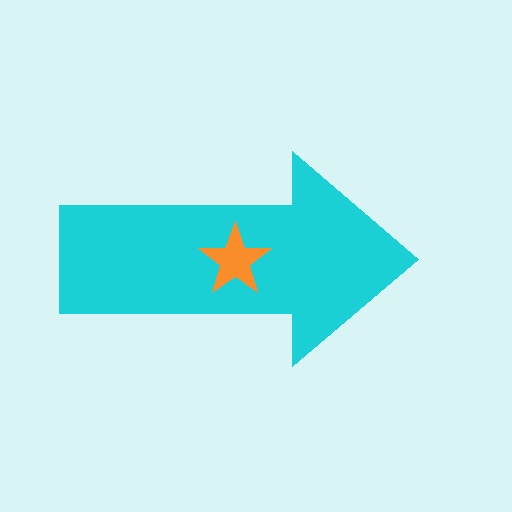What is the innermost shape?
The orange star.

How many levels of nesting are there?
2.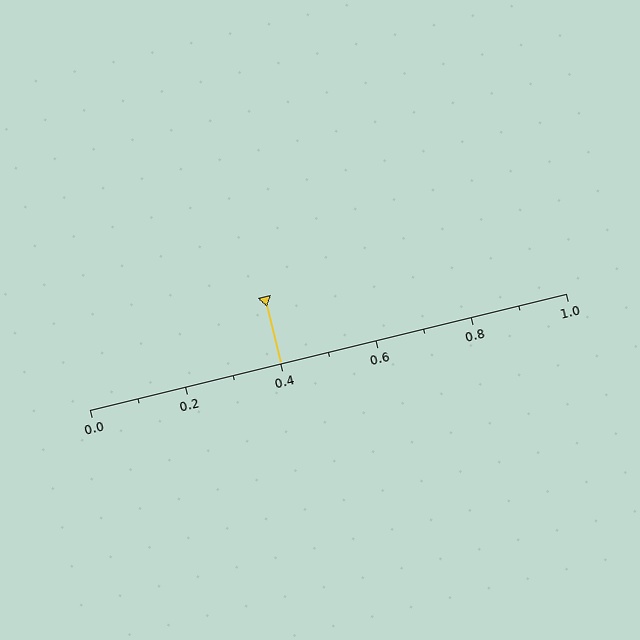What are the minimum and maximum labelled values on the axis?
The axis runs from 0.0 to 1.0.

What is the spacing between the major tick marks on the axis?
The major ticks are spaced 0.2 apart.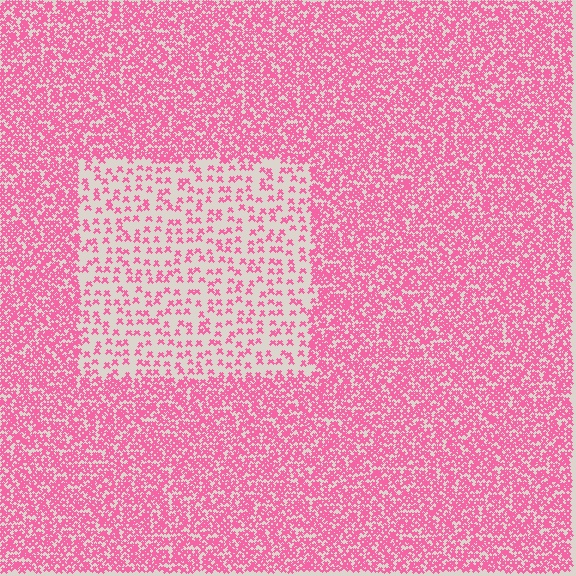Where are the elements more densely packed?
The elements are more densely packed outside the rectangle boundary.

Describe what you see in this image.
The image contains small pink elements arranged at two different densities. A rectangle-shaped region is visible where the elements are less densely packed than the surrounding area.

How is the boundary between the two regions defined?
The boundary is defined by a change in element density (approximately 2.8x ratio). All elements are the same color, size, and shape.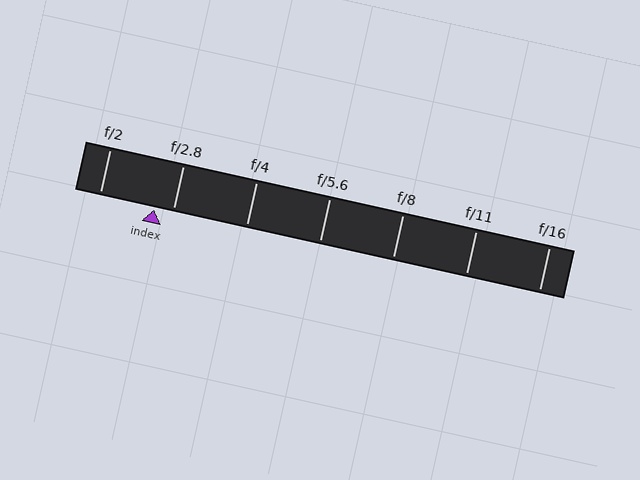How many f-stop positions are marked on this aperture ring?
There are 7 f-stop positions marked.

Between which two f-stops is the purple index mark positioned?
The index mark is between f/2 and f/2.8.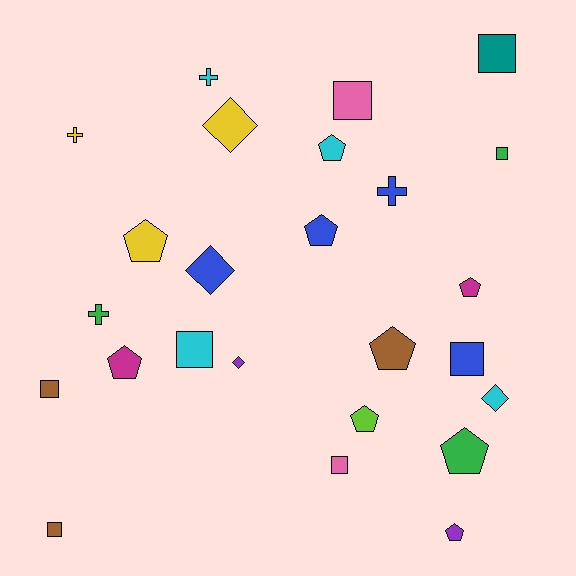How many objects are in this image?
There are 25 objects.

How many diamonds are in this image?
There are 4 diamonds.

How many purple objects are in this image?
There are 2 purple objects.